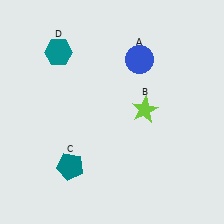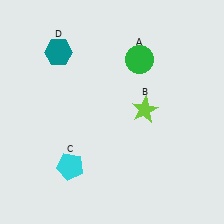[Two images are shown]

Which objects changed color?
A changed from blue to green. C changed from teal to cyan.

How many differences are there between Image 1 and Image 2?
There are 2 differences between the two images.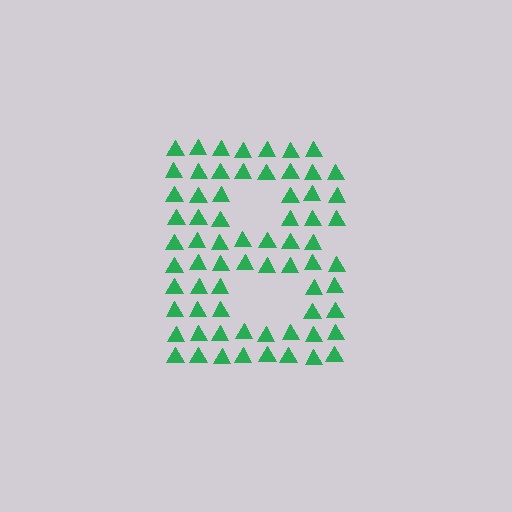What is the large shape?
The large shape is the letter B.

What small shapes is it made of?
It is made of small triangles.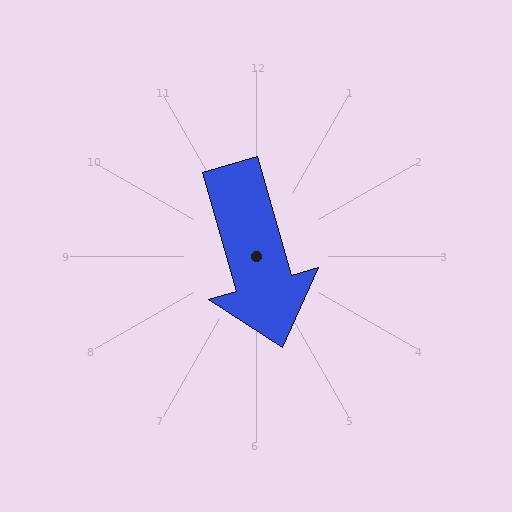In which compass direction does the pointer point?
South.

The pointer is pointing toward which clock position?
Roughly 5 o'clock.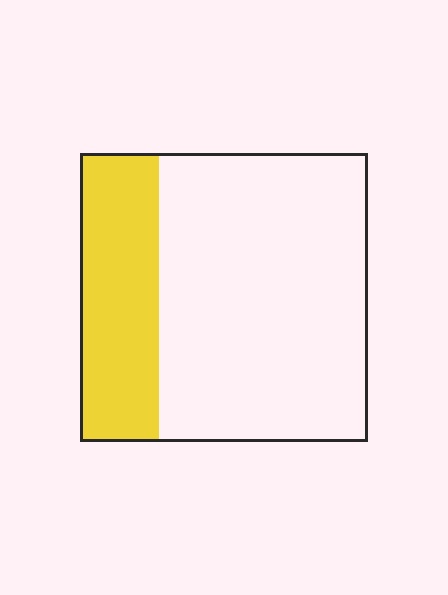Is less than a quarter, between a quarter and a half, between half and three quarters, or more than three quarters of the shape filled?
Between a quarter and a half.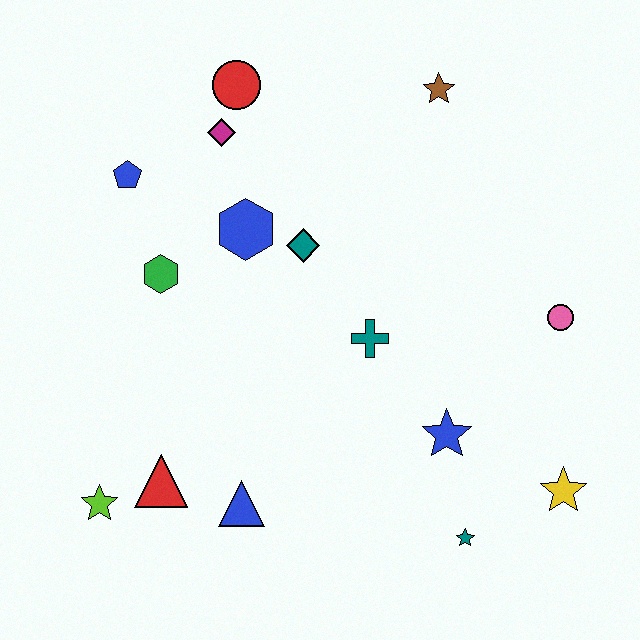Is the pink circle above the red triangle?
Yes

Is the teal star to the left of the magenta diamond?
No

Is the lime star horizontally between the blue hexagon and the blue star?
No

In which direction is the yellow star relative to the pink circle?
The yellow star is below the pink circle.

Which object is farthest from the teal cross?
The lime star is farthest from the teal cross.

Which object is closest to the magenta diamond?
The red circle is closest to the magenta diamond.